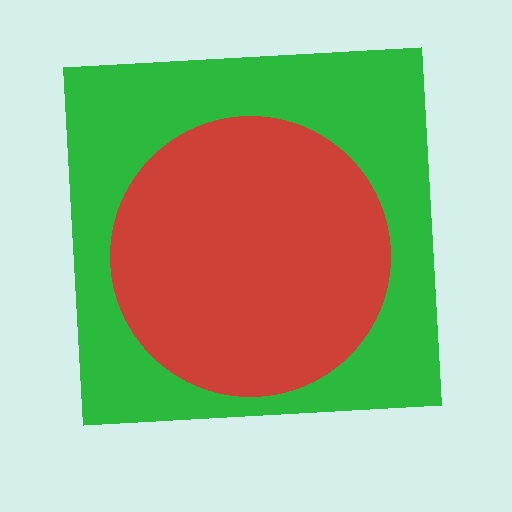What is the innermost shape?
The red circle.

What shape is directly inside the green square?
The red circle.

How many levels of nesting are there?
2.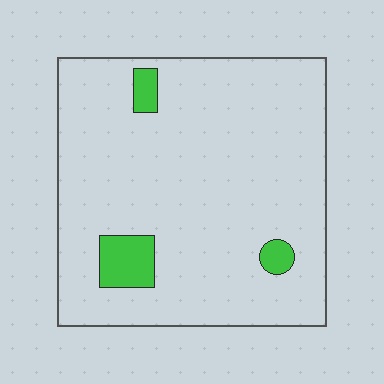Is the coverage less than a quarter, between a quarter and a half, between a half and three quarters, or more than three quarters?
Less than a quarter.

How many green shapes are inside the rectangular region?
3.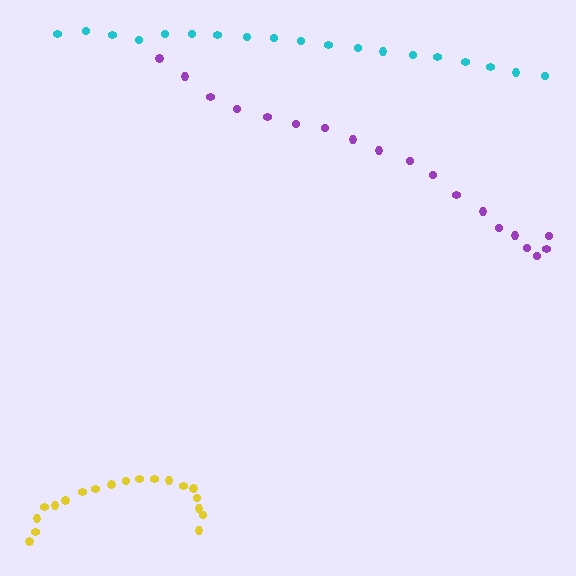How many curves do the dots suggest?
There are 3 distinct paths.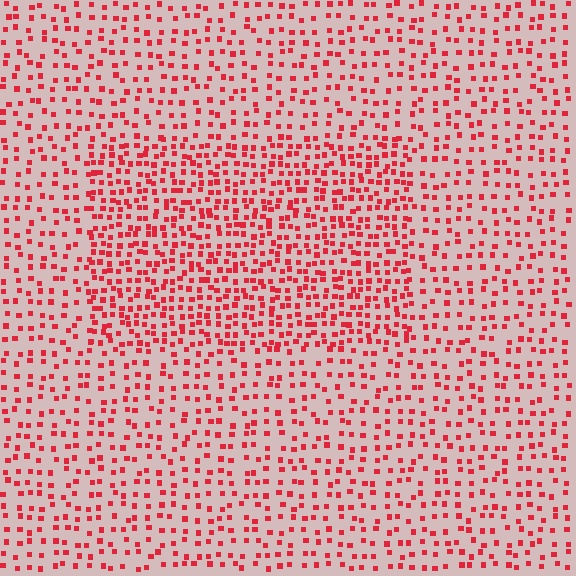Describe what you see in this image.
The image contains small red elements arranged at two different densities. A rectangle-shaped region is visible where the elements are more densely packed than the surrounding area.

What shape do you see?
I see a rectangle.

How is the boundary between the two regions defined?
The boundary is defined by a change in element density (approximately 1.8x ratio). All elements are the same color, size, and shape.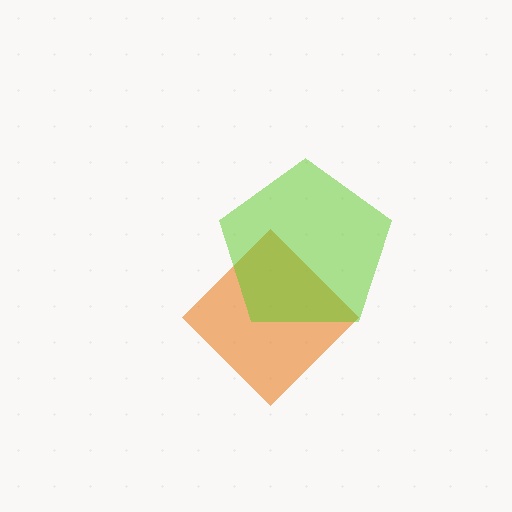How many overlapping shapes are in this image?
There are 2 overlapping shapes in the image.